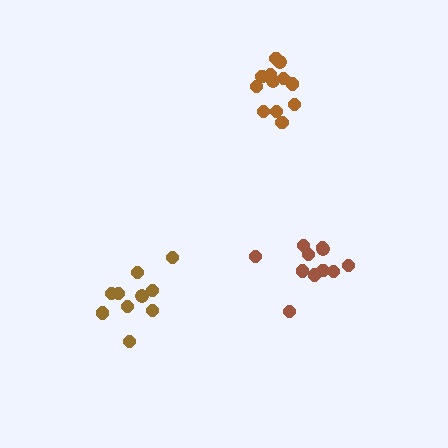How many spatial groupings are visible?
There are 3 spatial groupings.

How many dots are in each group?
Group 1: 10 dots, Group 2: 11 dots, Group 3: 12 dots (33 total).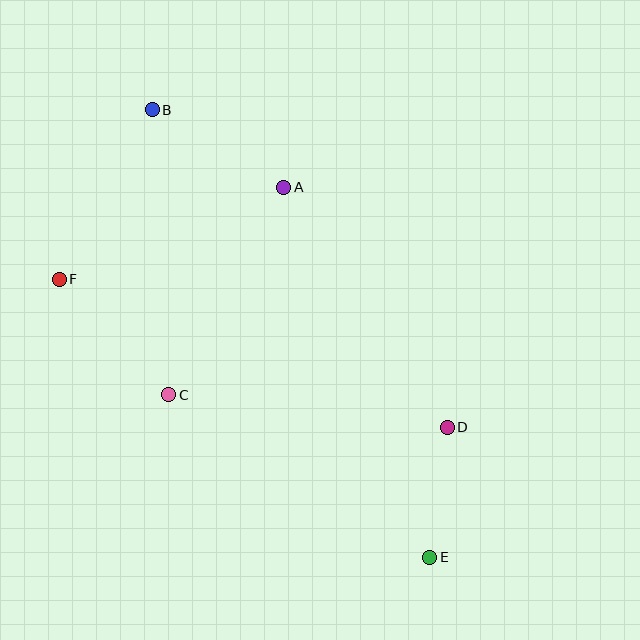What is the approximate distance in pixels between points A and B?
The distance between A and B is approximately 153 pixels.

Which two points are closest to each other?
Points D and E are closest to each other.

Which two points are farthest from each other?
Points B and E are farthest from each other.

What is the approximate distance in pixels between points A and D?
The distance between A and D is approximately 290 pixels.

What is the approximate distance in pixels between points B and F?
The distance between B and F is approximately 193 pixels.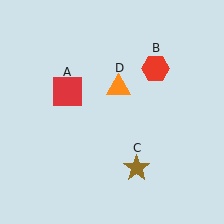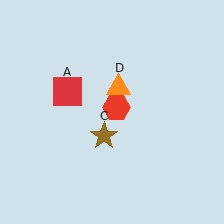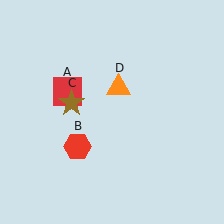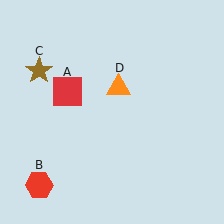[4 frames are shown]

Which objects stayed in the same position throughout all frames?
Red square (object A) and orange triangle (object D) remained stationary.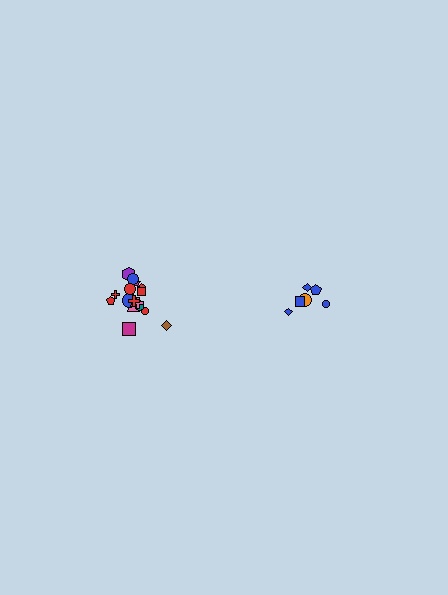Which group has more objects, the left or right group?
The left group.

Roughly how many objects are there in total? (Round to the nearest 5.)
Roughly 25 objects in total.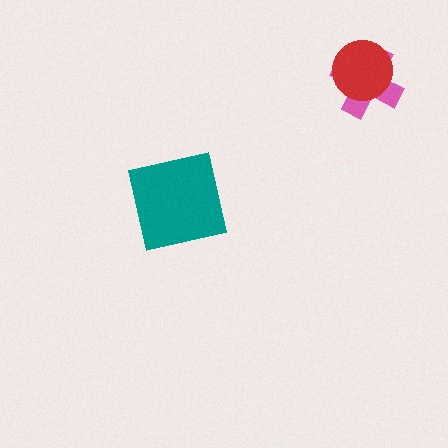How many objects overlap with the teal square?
0 objects overlap with the teal square.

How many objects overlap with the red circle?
1 object overlaps with the red circle.